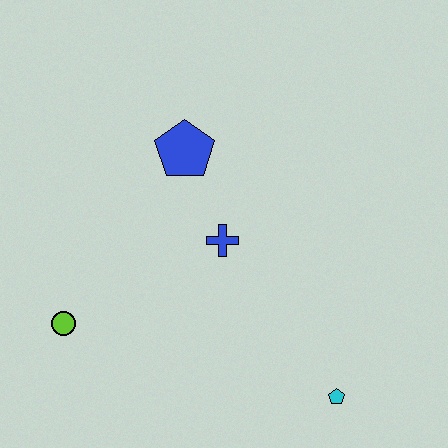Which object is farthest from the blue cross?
The cyan pentagon is farthest from the blue cross.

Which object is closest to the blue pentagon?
The blue cross is closest to the blue pentagon.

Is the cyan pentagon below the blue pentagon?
Yes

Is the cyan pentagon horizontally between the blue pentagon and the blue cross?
No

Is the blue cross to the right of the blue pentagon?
Yes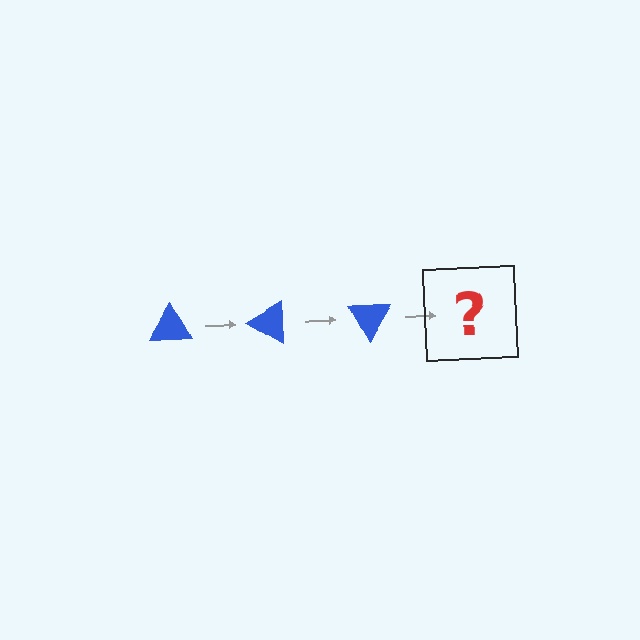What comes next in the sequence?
The next element should be a blue triangle rotated 90 degrees.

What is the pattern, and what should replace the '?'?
The pattern is that the triangle rotates 30 degrees each step. The '?' should be a blue triangle rotated 90 degrees.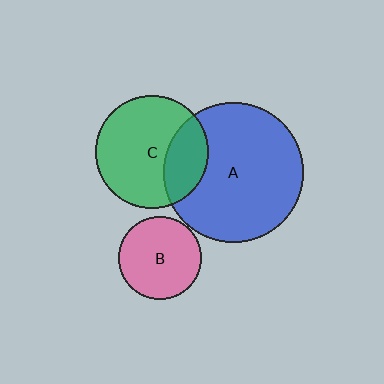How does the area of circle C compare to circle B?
Approximately 1.9 times.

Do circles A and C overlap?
Yes.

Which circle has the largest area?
Circle A (blue).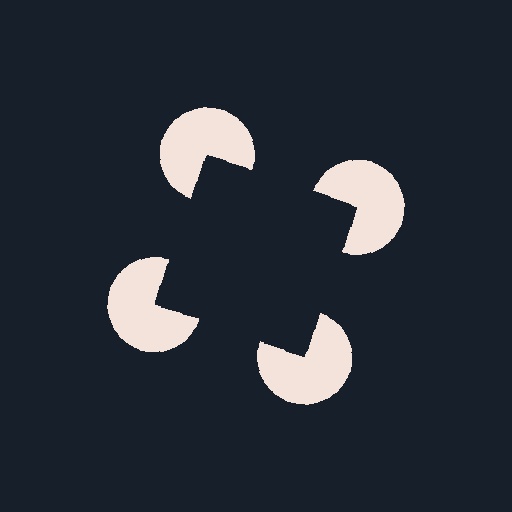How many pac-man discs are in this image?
There are 4 — one at each vertex of the illusory square.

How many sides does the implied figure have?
4 sides.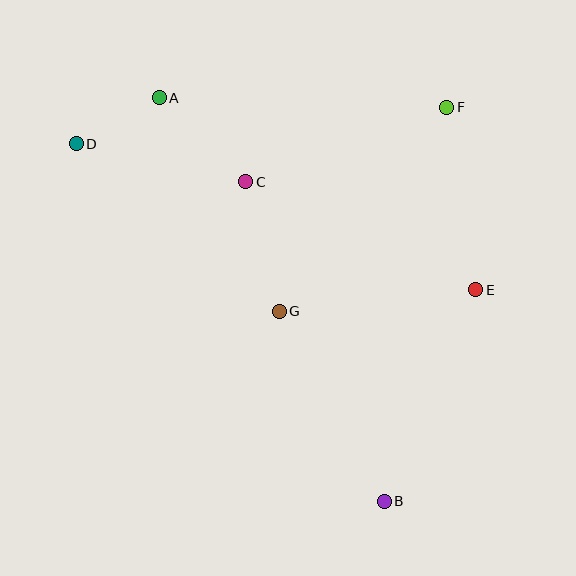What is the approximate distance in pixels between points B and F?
The distance between B and F is approximately 399 pixels.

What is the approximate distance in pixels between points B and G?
The distance between B and G is approximately 217 pixels.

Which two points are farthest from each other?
Points B and D are farthest from each other.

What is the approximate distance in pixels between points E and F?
The distance between E and F is approximately 184 pixels.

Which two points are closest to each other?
Points A and D are closest to each other.